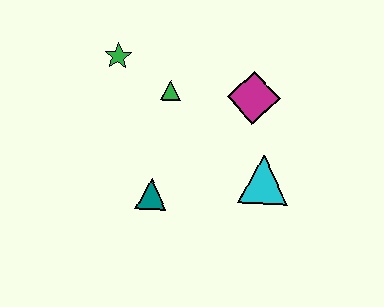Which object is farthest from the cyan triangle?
The green star is farthest from the cyan triangle.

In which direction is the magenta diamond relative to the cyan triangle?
The magenta diamond is above the cyan triangle.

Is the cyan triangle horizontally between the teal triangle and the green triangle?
No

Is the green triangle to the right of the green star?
Yes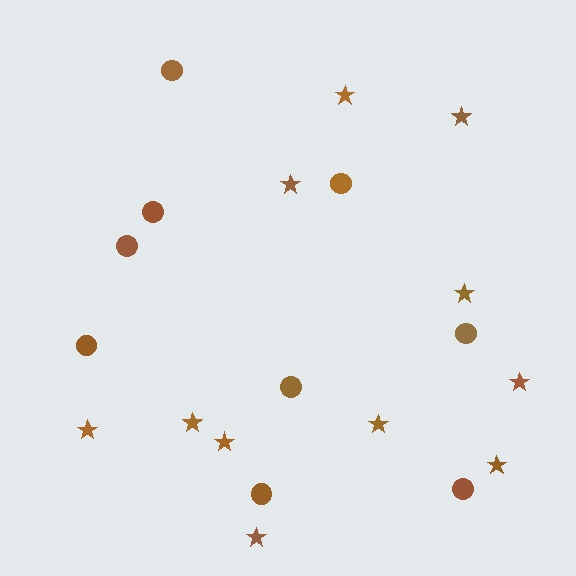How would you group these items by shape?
There are 2 groups: one group of circles (9) and one group of stars (11).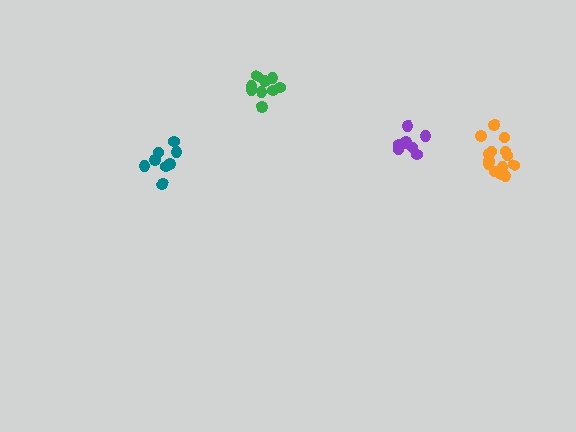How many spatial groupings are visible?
There are 4 spatial groupings.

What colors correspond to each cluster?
The clusters are colored: orange, purple, green, teal.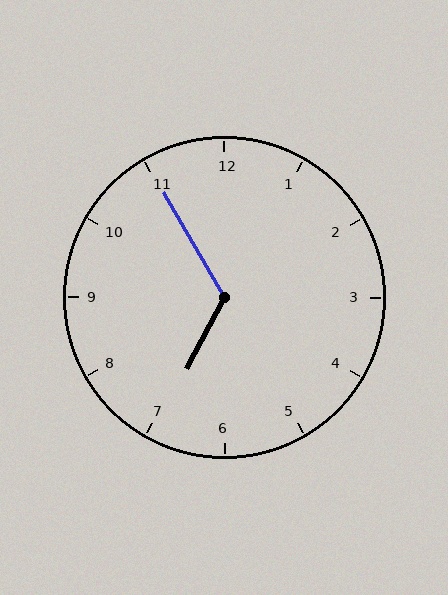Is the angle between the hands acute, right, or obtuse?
It is obtuse.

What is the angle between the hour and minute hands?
Approximately 122 degrees.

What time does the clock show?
6:55.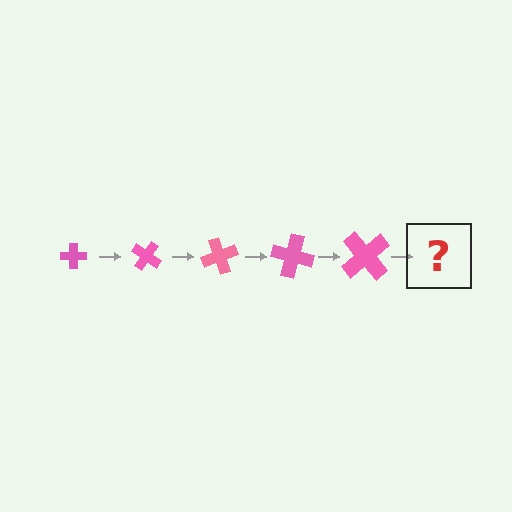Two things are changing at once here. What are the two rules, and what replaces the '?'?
The two rules are that the cross grows larger each step and it rotates 35 degrees each step. The '?' should be a cross, larger than the previous one and rotated 175 degrees from the start.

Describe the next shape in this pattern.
It should be a cross, larger than the previous one and rotated 175 degrees from the start.